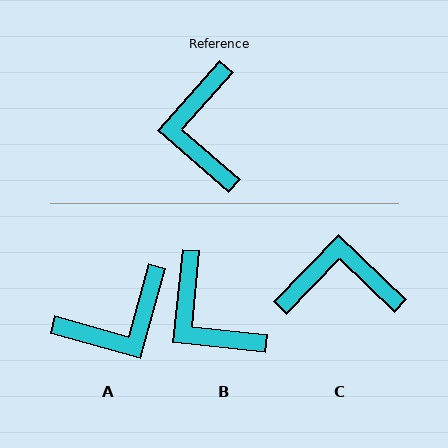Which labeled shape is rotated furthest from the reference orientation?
A, about 116 degrees away.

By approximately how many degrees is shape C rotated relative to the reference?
Approximately 93 degrees clockwise.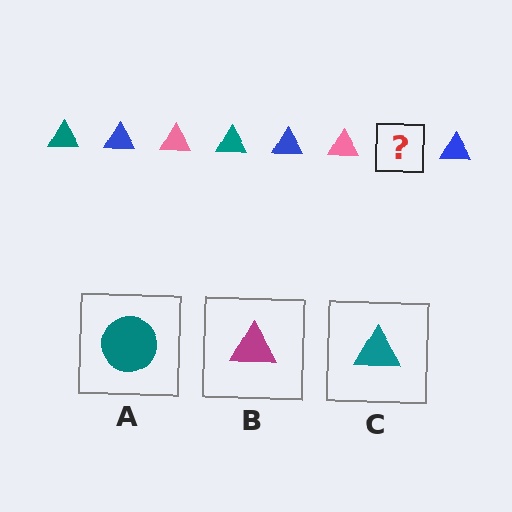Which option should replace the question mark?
Option C.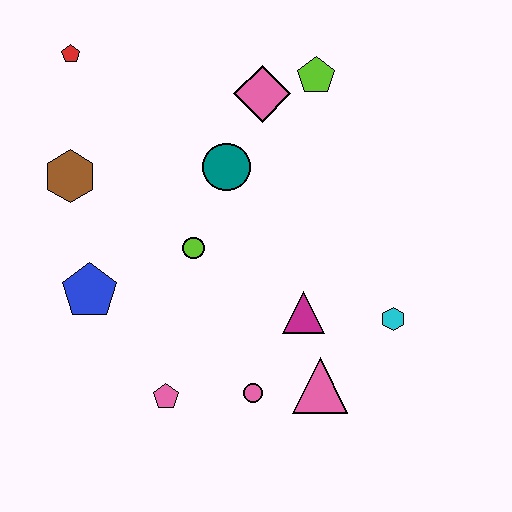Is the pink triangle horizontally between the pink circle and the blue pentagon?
No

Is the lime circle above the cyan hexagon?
Yes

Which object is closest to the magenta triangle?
The pink triangle is closest to the magenta triangle.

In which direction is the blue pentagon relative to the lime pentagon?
The blue pentagon is to the left of the lime pentagon.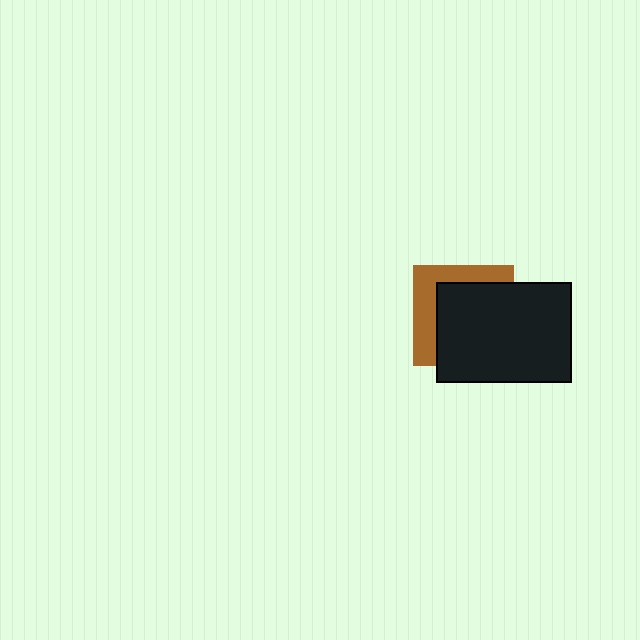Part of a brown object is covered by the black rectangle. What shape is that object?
It is a square.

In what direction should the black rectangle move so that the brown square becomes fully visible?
The black rectangle should move toward the lower-right. That is the shortest direction to clear the overlap and leave the brown square fully visible.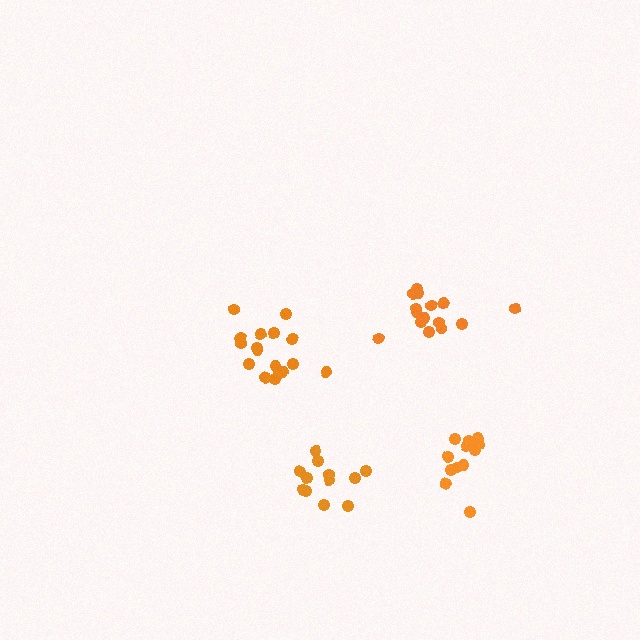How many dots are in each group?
Group 1: 17 dots, Group 2: 12 dots, Group 3: 15 dots, Group 4: 12 dots (56 total).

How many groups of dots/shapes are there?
There are 4 groups.